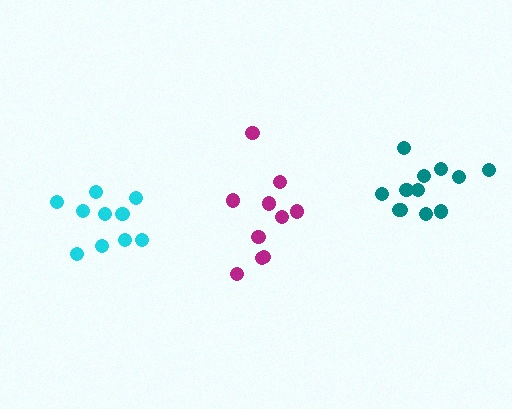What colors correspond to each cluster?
The clusters are colored: magenta, teal, cyan.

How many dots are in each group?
Group 1: 10 dots, Group 2: 13 dots, Group 3: 10 dots (33 total).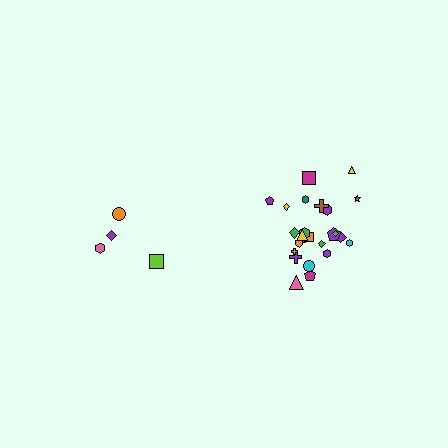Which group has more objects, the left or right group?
The right group.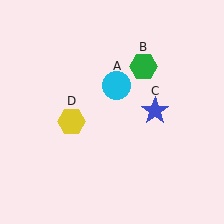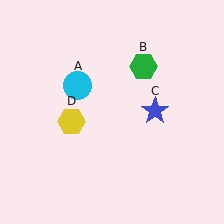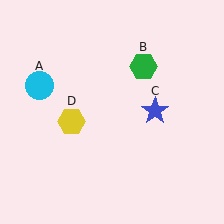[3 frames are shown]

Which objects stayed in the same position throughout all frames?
Green hexagon (object B) and blue star (object C) and yellow hexagon (object D) remained stationary.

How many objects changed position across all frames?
1 object changed position: cyan circle (object A).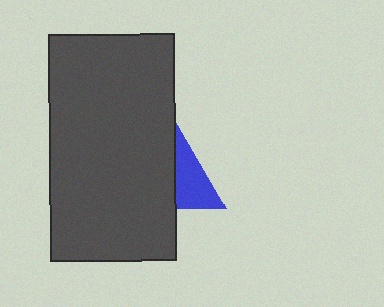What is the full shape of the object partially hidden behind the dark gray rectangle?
The partially hidden object is a blue triangle.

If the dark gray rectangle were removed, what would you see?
You would see the complete blue triangle.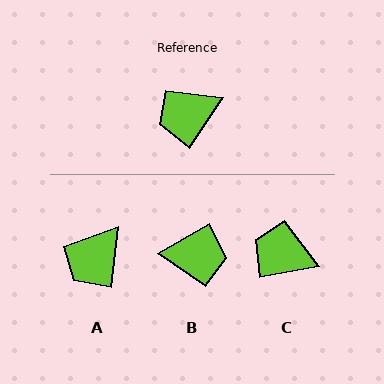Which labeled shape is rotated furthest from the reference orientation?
B, about 154 degrees away.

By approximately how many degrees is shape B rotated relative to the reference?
Approximately 154 degrees counter-clockwise.